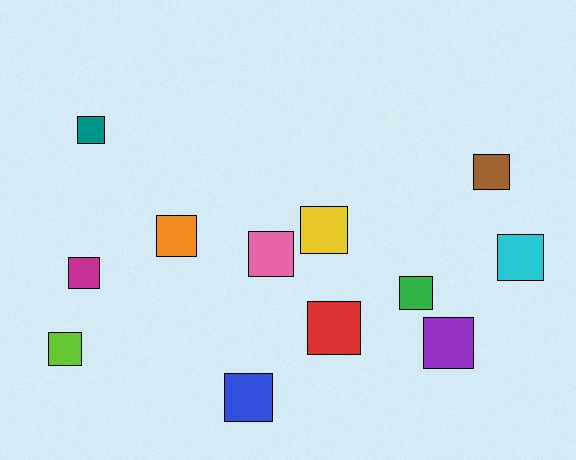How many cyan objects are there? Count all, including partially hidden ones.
There is 1 cyan object.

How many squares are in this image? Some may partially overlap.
There are 12 squares.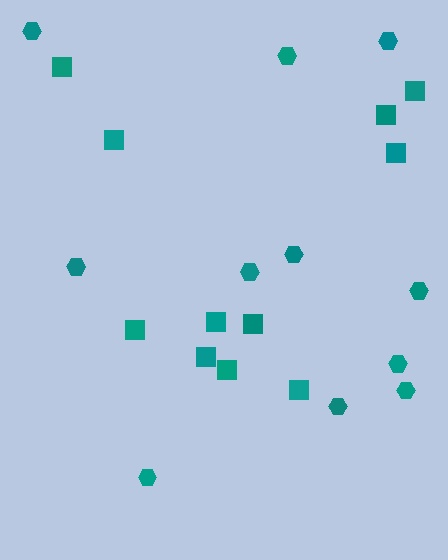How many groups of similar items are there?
There are 2 groups: one group of hexagons (11) and one group of squares (11).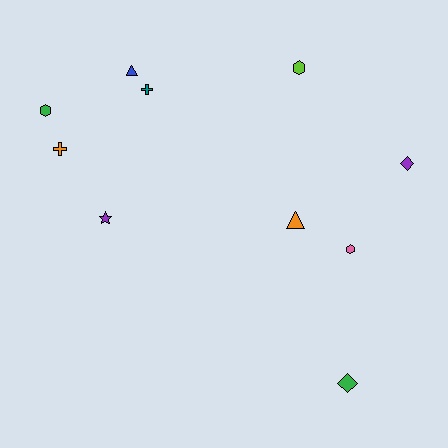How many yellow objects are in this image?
There are no yellow objects.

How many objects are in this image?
There are 10 objects.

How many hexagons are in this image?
There are 3 hexagons.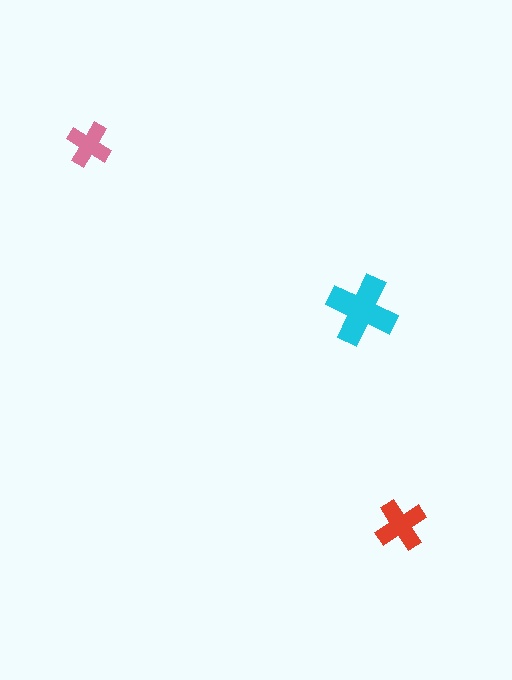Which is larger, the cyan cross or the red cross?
The cyan one.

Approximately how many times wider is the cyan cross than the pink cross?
About 1.5 times wider.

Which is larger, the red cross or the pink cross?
The red one.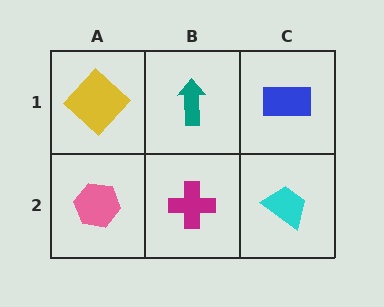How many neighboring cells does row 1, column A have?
2.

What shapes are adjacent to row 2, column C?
A blue rectangle (row 1, column C), a magenta cross (row 2, column B).